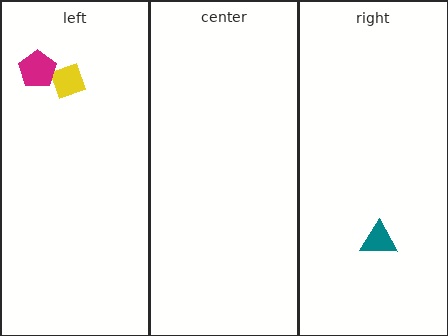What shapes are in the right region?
The teal triangle.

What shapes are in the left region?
The yellow diamond, the magenta pentagon.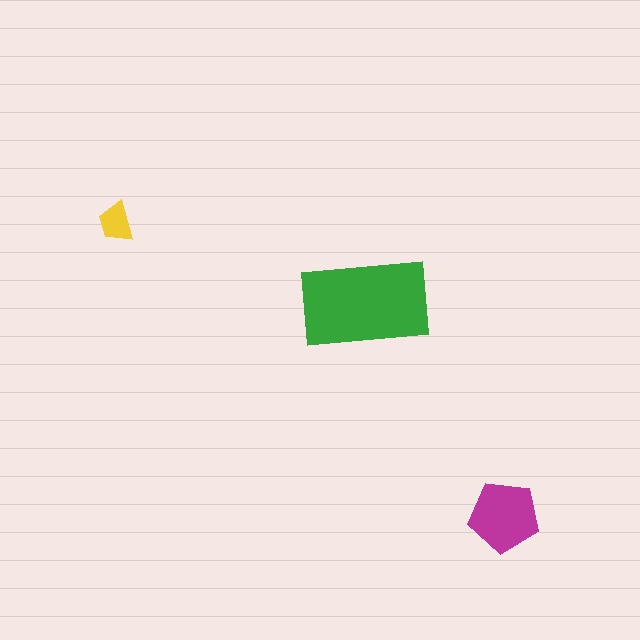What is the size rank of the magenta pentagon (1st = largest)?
2nd.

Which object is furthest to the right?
The magenta pentagon is rightmost.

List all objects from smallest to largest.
The yellow trapezoid, the magenta pentagon, the green rectangle.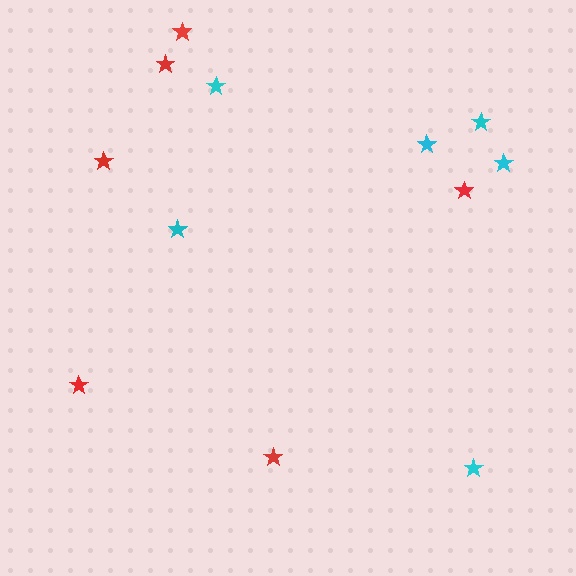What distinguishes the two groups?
There are 2 groups: one group of cyan stars (6) and one group of red stars (6).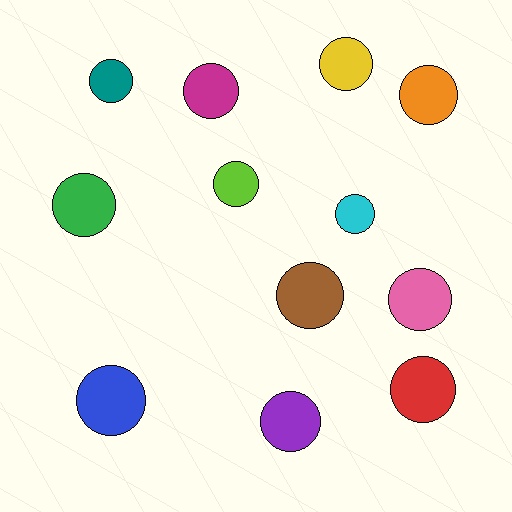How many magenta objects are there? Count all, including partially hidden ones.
There is 1 magenta object.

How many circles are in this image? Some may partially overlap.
There are 12 circles.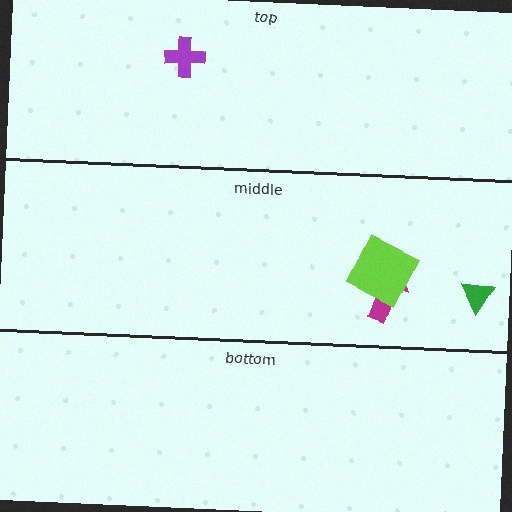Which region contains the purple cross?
The top region.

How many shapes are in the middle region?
3.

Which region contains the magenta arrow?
The middle region.